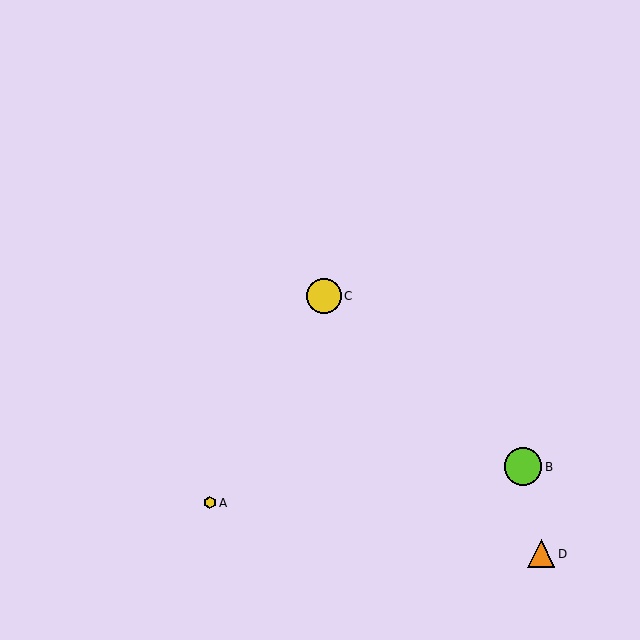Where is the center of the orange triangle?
The center of the orange triangle is at (541, 554).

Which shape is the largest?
The lime circle (labeled B) is the largest.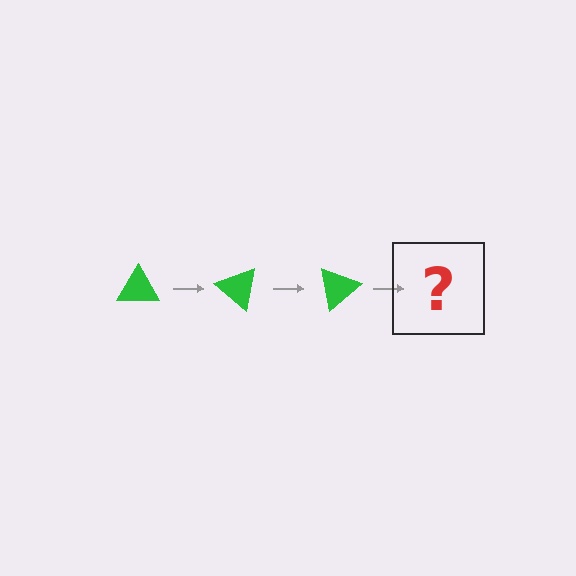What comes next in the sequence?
The next element should be a green triangle rotated 120 degrees.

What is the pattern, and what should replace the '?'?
The pattern is that the triangle rotates 40 degrees each step. The '?' should be a green triangle rotated 120 degrees.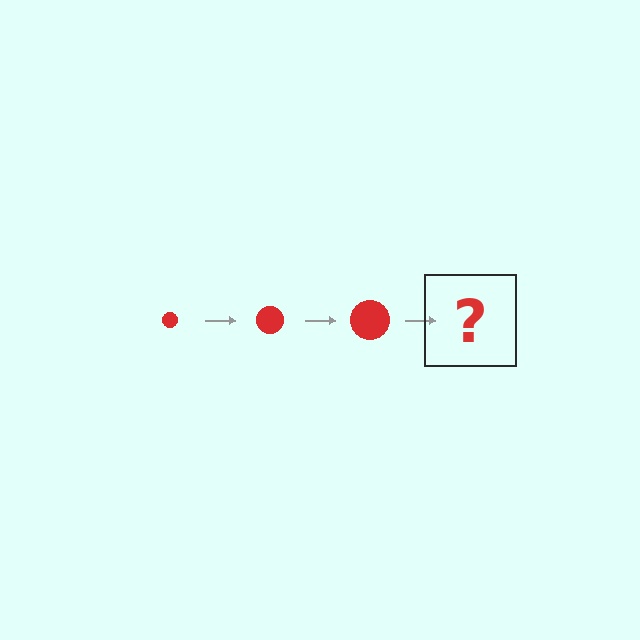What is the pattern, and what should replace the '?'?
The pattern is that the circle gets progressively larger each step. The '?' should be a red circle, larger than the previous one.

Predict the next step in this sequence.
The next step is a red circle, larger than the previous one.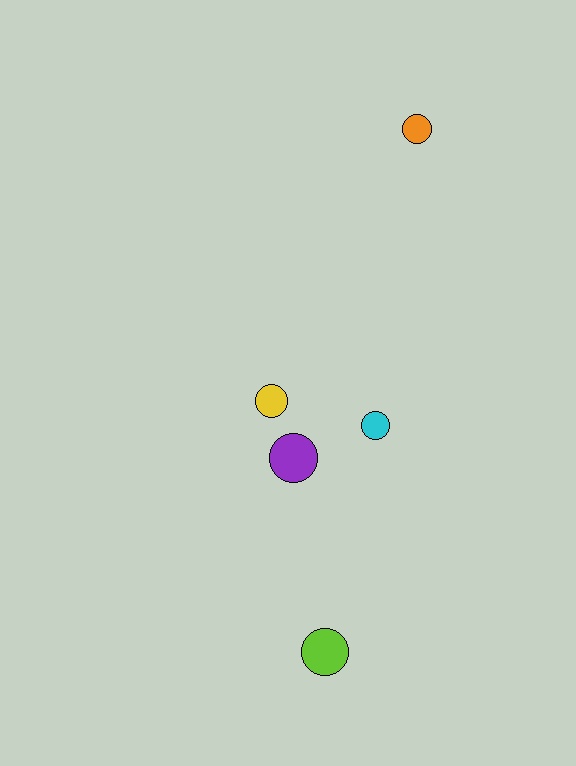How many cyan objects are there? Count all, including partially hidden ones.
There is 1 cyan object.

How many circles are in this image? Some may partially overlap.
There are 5 circles.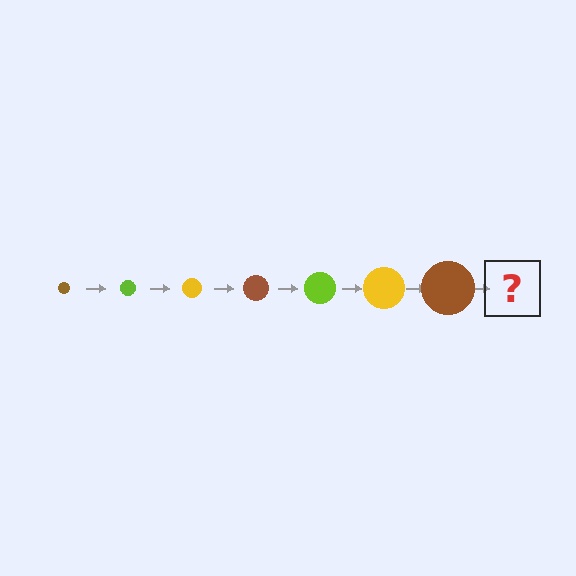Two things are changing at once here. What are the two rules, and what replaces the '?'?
The two rules are that the circle grows larger each step and the color cycles through brown, lime, and yellow. The '?' should be a lime circle, larger than the previous one.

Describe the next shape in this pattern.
It should be a lime circle, larger than the previous one.